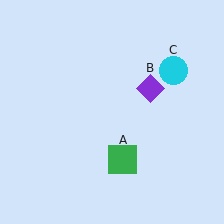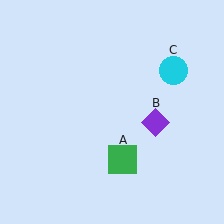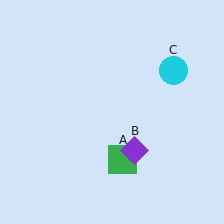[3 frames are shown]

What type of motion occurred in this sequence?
The purple diamond (object B) rotated clockwise around the center of the scene.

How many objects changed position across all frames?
1 object changed position: purple diamond (object B).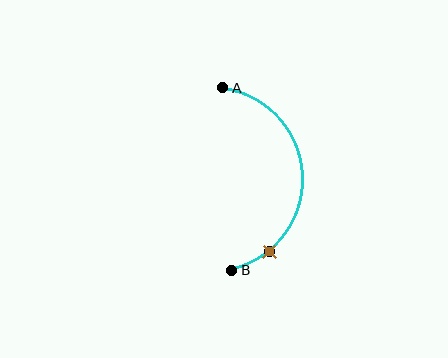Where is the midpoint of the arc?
The arc midpoint is the point on the curve farthest from the straight line joining A and B. It sits to the right of that line.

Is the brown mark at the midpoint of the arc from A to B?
No. The brown mark lies on the arc but is closer to endpoint B. The arc midpoint would be at the point on the curve equidistant along the arc from both A and B.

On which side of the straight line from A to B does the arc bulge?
The arc bulges to the right of the straight line connecting A and B.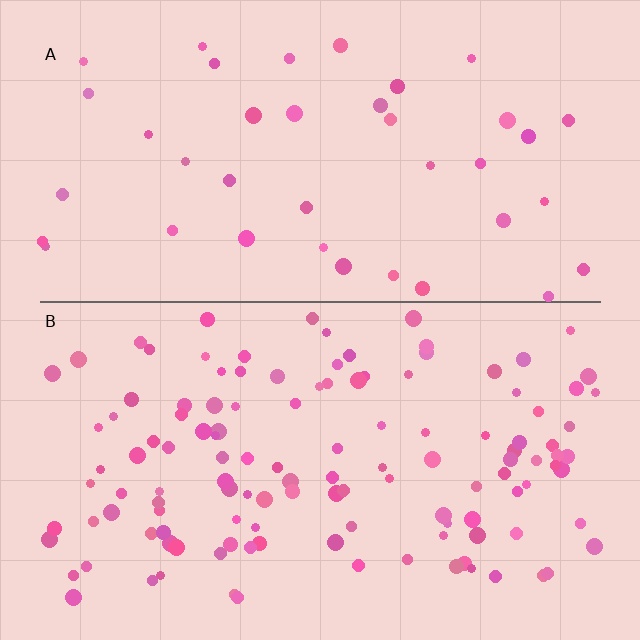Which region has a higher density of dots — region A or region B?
B (the bottom).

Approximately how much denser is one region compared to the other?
Approximately 3.1× — region B over region A.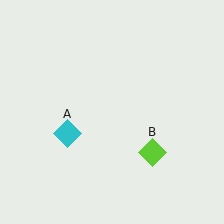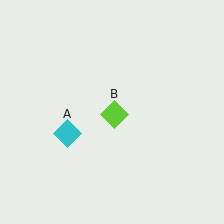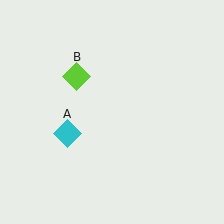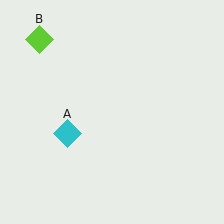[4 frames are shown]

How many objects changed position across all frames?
1 object changed position: lime diamond (object B).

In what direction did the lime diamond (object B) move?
The lime diamond (object B) moved up and to the left.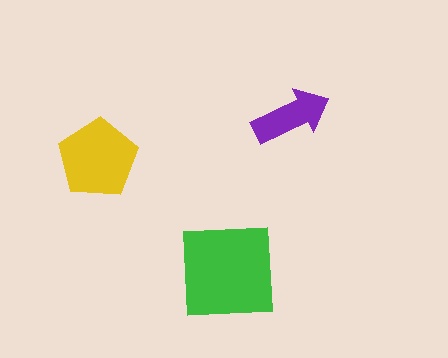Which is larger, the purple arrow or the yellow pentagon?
The yellow pentagon.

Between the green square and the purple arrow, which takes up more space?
The green square.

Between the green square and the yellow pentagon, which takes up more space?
The green square.